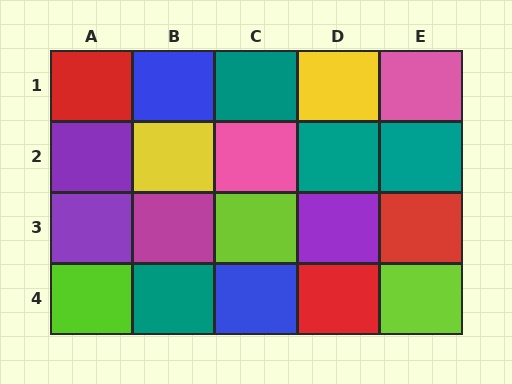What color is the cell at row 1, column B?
Blue.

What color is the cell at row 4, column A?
Lime.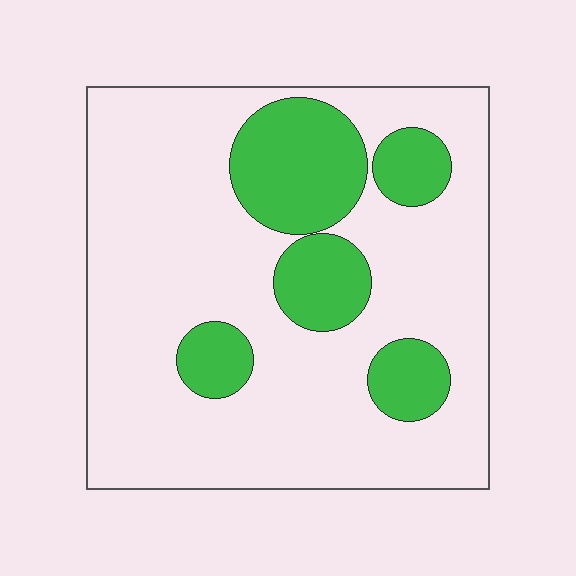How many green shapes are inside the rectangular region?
5.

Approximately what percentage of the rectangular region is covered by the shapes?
Approximately 25%.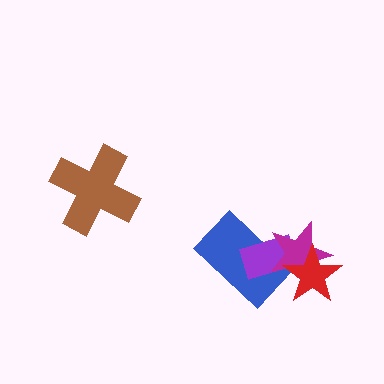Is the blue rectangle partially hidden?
Yes, it is partially covered by another shape.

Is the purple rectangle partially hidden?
Yes, it is partially covered by another shape.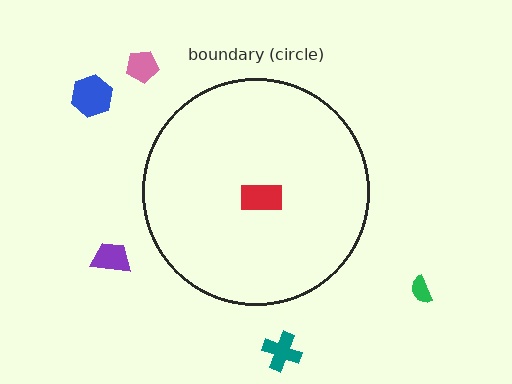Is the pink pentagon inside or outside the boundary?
Outside.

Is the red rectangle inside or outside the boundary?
Inside.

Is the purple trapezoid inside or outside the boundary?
Outside.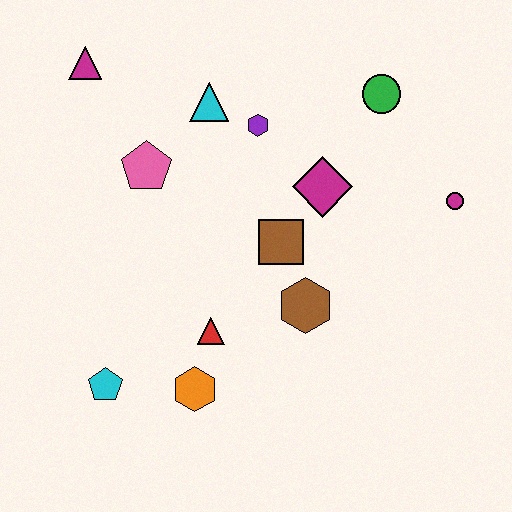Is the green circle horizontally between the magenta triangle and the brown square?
No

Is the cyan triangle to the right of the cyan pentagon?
Yes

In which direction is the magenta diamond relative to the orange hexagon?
The magenta diamond is above the orange hexagon.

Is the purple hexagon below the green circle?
Yes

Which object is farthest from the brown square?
The magenta triangle is farthest from the brown square.